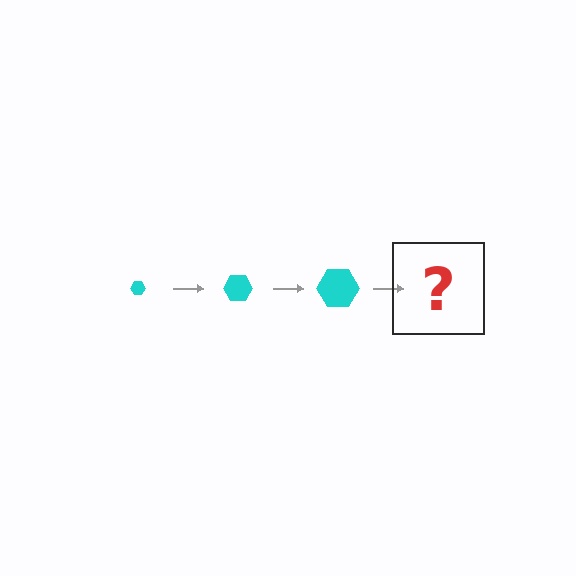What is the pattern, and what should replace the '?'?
The pattern is that the hexagon gets progressively larger each step. The '?' should be a cyan hexagon, larger than the previous one.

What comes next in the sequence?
The next element should be a cyan hexagon, larger than the previous one.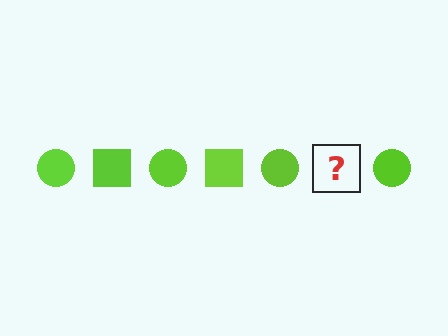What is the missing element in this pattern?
The missing element is a lime square.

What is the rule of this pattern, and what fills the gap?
The rule is that the pattern cycles through circle, square shapes in lime. The gap should be filled with a lime square.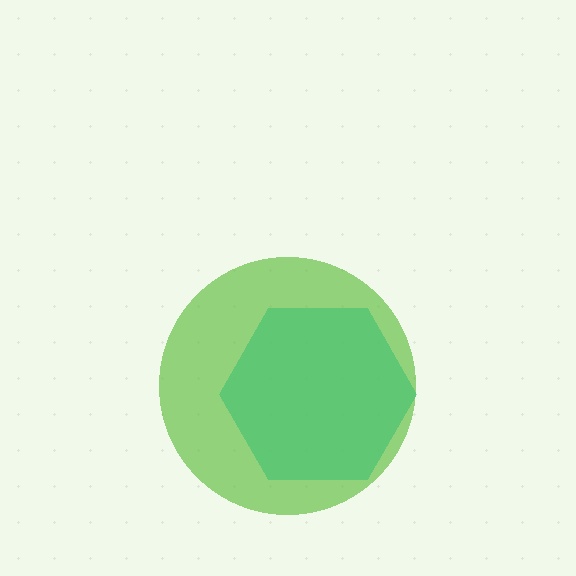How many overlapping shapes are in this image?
There are 2 overlapping shapes in the image.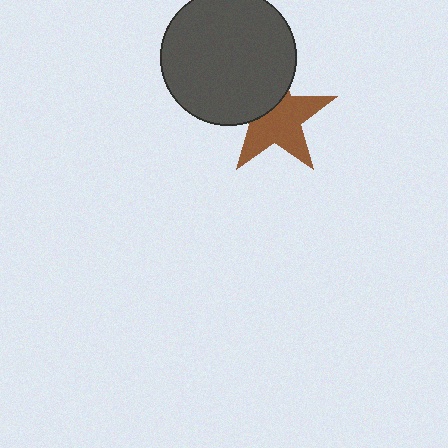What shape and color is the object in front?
The object in front is a dark gray circle.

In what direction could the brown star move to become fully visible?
The brown star could move toward the lower-right. That would shift it out from behind the dark gray circle entirely.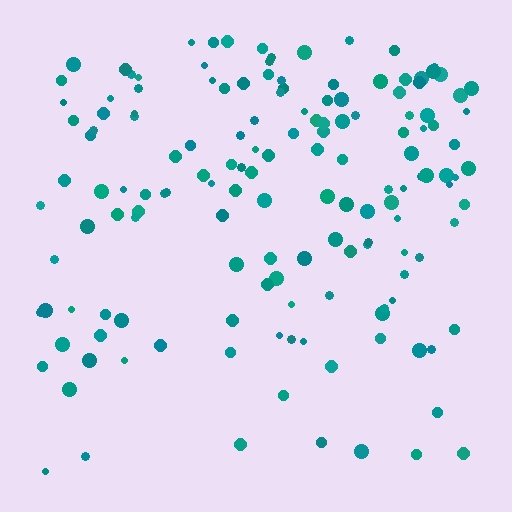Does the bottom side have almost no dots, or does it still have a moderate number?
Still a moderate number, just noticeably fewer than the top.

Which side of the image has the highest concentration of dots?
The top.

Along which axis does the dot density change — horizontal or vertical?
Vertical.